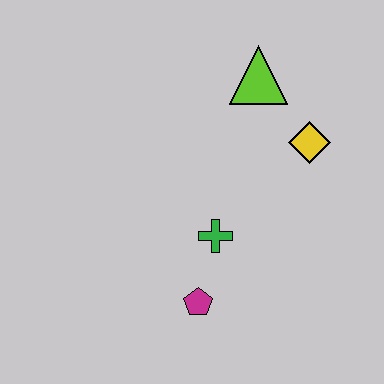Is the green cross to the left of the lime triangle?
Yes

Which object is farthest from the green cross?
The lime triangle is farthest from the green cross.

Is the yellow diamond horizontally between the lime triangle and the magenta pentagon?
No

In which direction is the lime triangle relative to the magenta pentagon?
The lime triangle is above the magenta pentagon.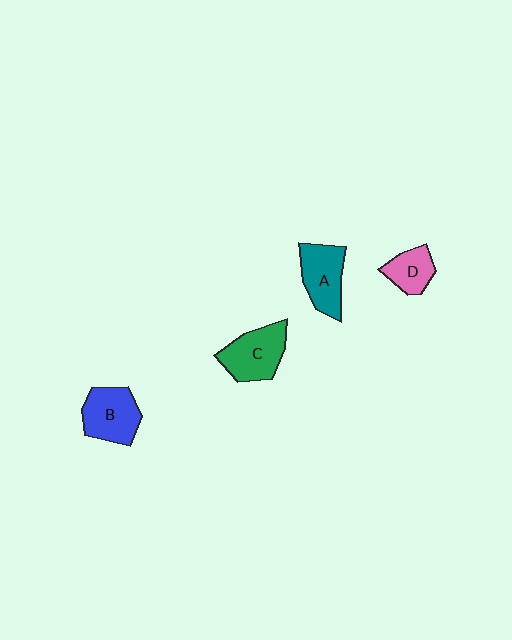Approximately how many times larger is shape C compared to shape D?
Approximately 1.6 times.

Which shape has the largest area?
Shape C (green).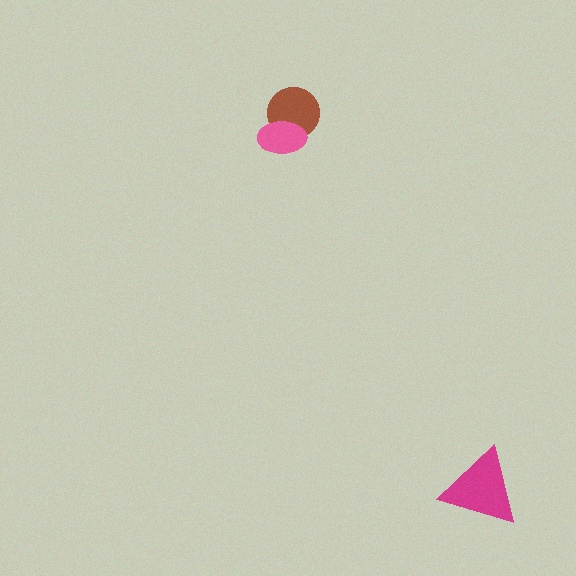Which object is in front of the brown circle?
The pink ellipse is in front of the brown circle.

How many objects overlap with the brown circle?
1 object overlaps with the brown circle.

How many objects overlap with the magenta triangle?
0 objects overlap with the magenta triangle.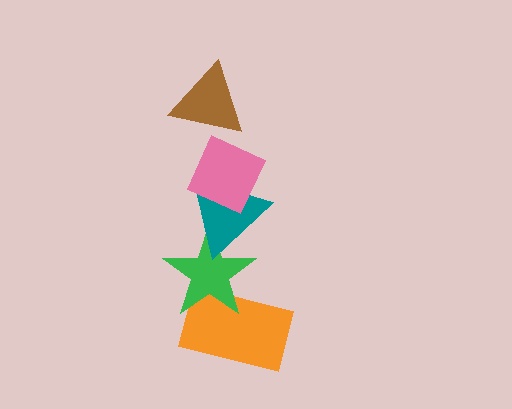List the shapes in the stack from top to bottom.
From top to bottom: the brown triangle, the pink diamond, the teal triangle, the green star, the orange rectangle.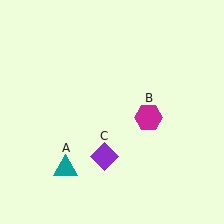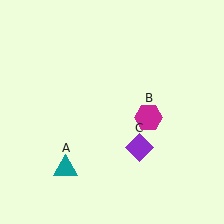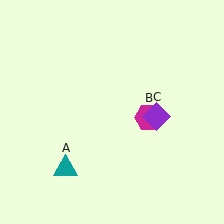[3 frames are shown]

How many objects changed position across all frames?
1 object changed position: purple diamond (object C).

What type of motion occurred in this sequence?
The purple diamond (object C) rotated counterclockwise around the center of the scene.